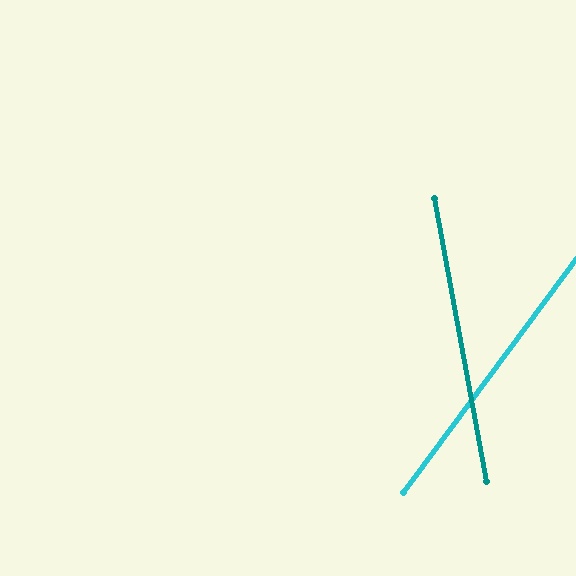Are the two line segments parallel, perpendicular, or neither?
Neither parallel nor perpendicular — they differ by about 47°.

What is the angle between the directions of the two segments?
Approximately 47 degrees.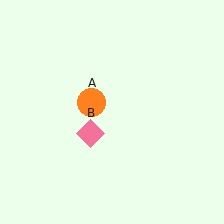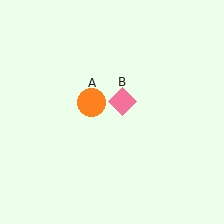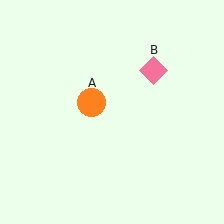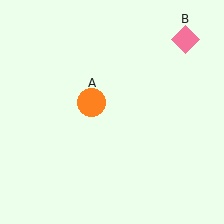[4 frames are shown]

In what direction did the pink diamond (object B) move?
The pink diamond (object B) moved up and to the right.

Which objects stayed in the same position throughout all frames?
Orange circle (object A) remained stationary.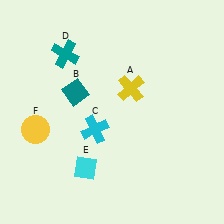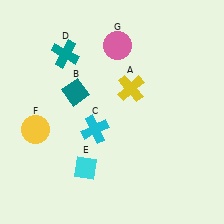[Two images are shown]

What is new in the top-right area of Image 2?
A pink circle (G) was added in the top-right area of Image 2.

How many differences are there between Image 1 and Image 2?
There is 1 difference between the two images.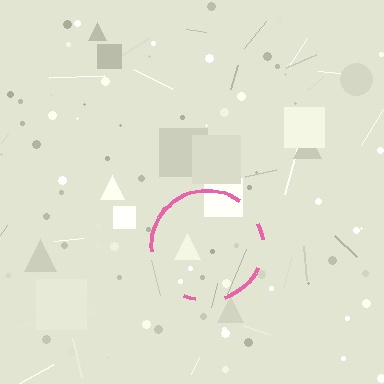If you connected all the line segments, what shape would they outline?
They would outline a circle.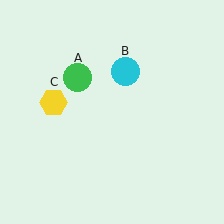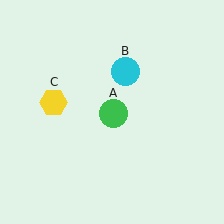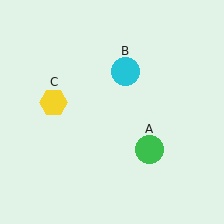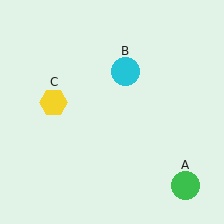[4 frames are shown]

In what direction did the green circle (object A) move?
The green circle (object A) moved down and to the right.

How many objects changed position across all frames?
1 object changed position: green circle (object A).